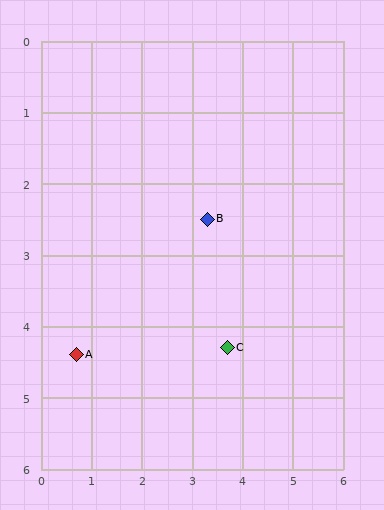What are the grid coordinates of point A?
Point A is at approximately (0.7, 4.4).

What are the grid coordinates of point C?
Point C is at approximately (3.7, 4.3).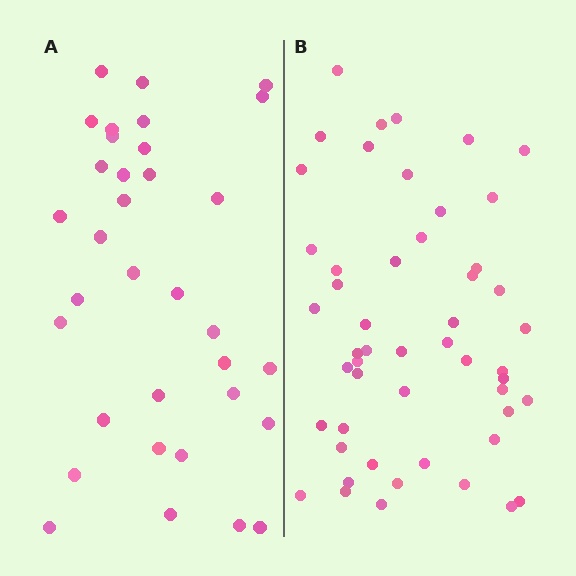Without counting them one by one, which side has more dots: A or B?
Region B (the right region) has more dots.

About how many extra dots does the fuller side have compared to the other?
Region B has approximately 15 more dots than region A.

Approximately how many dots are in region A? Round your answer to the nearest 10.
About 30 dots. (The exact count is 34, which rounds to 30.)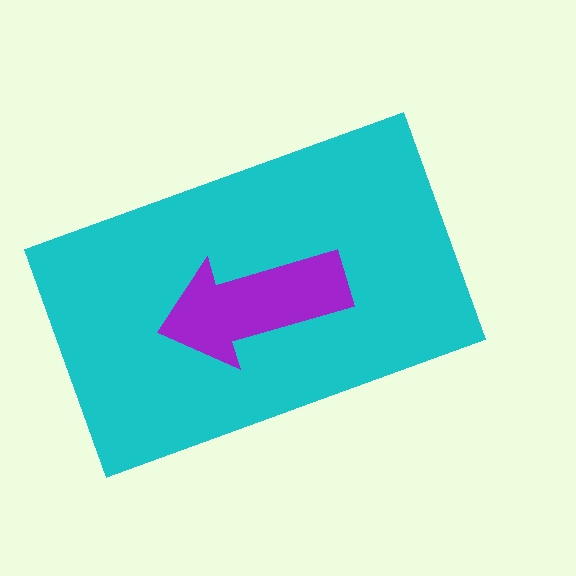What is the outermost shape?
The cyan rectangle.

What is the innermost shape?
The purple arrow.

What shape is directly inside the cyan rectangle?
The purple arrow.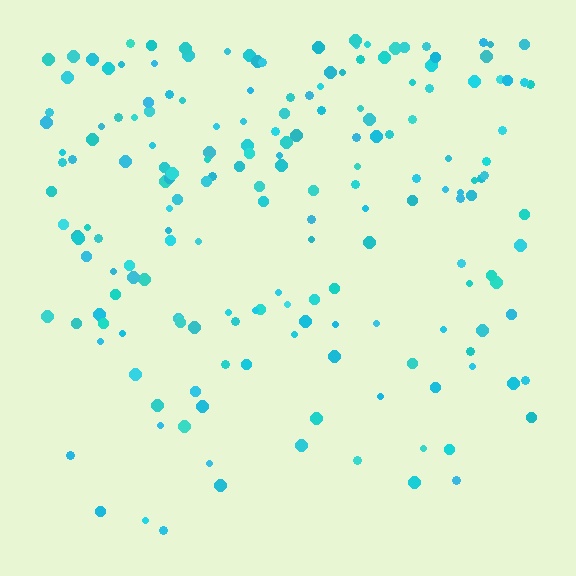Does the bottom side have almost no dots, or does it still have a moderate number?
Still a moderate number, just noticeably fewer than the top.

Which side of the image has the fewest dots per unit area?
The bottom.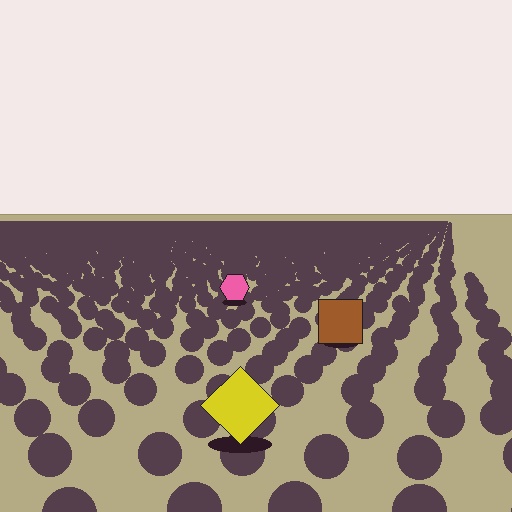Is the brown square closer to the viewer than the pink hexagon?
Yes. The brown square is closer — you can tell from the texture gradient: the ground texture is coarser near it.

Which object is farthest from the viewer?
The pink hexagon is farthest from the viewer. It appears smaller and the ground texture around it is denser.